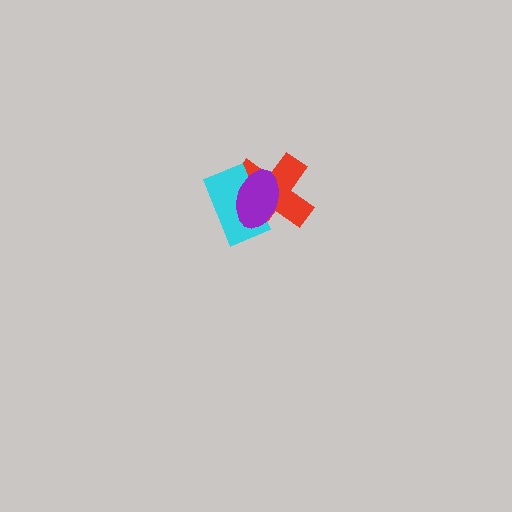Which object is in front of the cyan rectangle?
The purple ellipse is in front of the cyan rectangle.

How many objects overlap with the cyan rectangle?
2 objects overlap with the cyan rectangle.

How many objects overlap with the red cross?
2 objects overlap with the red cross.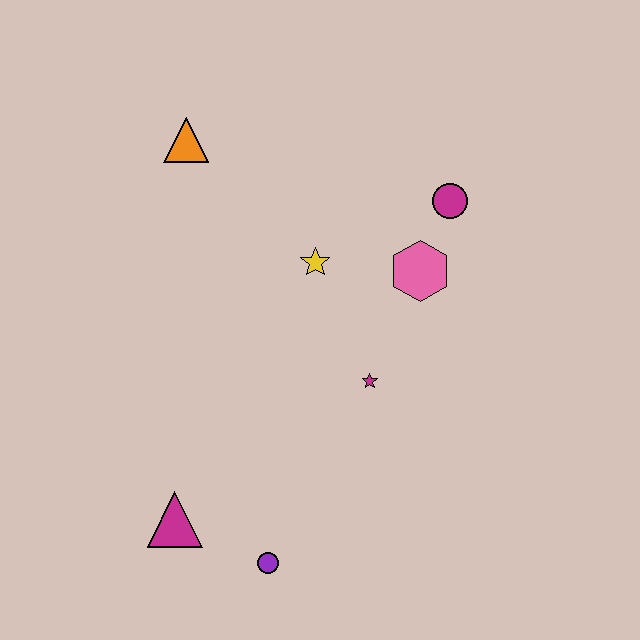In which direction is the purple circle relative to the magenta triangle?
The purple circle is to the right of the magenta triangle.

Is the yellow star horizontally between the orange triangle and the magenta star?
Yes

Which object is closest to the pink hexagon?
The magenta circle is closest to the pink hexagon.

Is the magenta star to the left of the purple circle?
No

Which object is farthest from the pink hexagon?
The magenta triangle is farthest from the pink hexagon.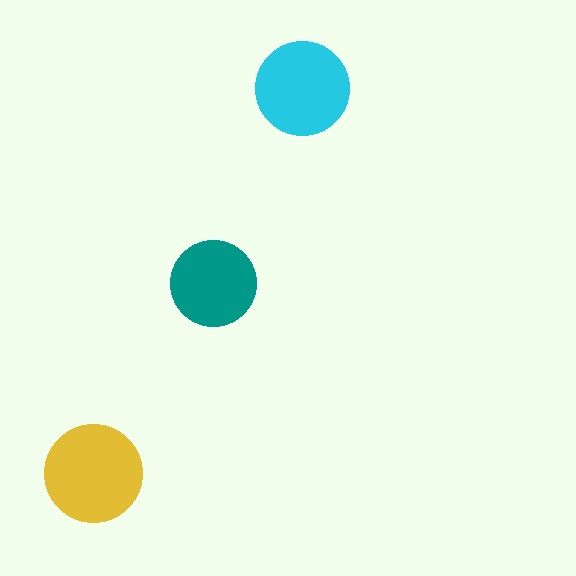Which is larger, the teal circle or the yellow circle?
The yellow one.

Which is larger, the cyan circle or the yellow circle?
The yellow one.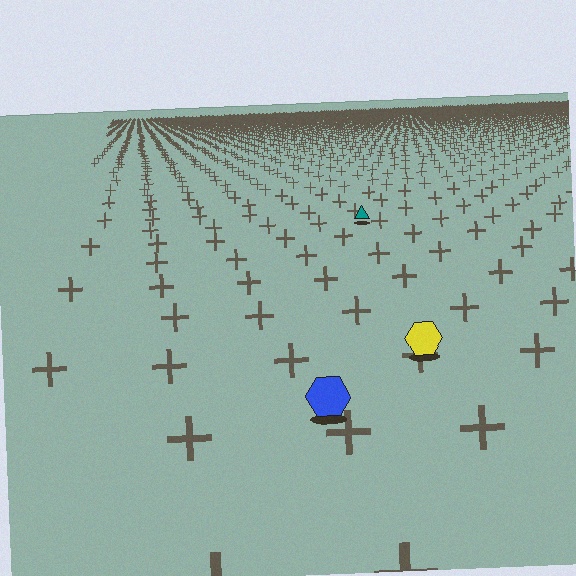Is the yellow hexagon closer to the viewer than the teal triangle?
Yes. The yellow hexagon is closer — you can tell from the texture gradient: the ground texture is coarser near it.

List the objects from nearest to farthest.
From nearest to farthest: the blue hexagon, the yellow hexagon, the teal triangle.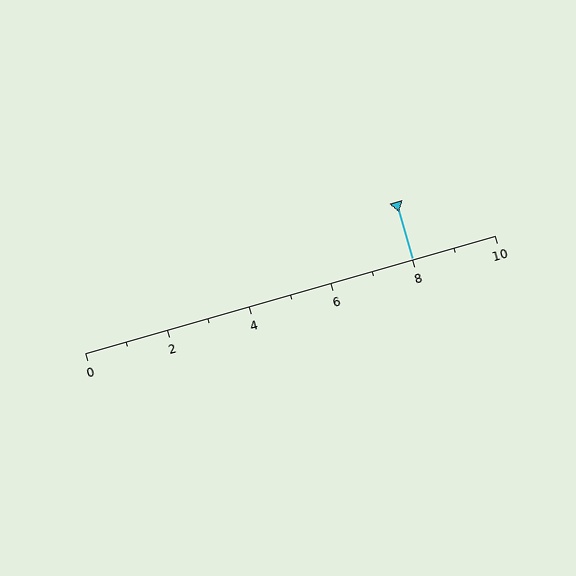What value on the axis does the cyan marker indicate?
The marker indicates approximately 8.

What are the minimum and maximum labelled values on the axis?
The axis runs from 0 to 10.